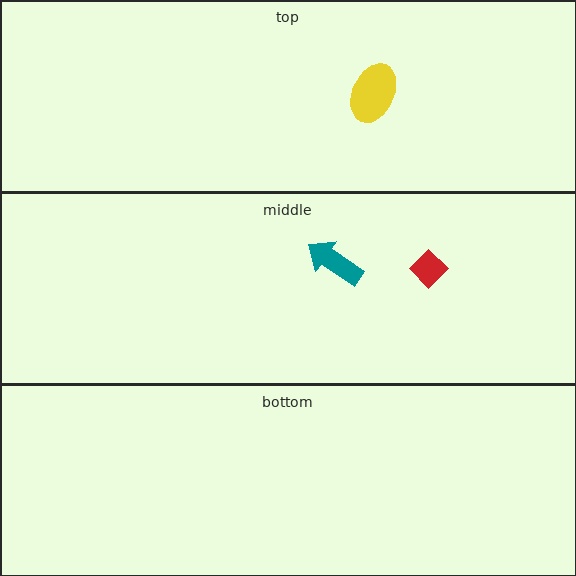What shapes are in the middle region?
The red diamond, the teal arrow.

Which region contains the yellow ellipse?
The top region.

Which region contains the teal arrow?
The middle region.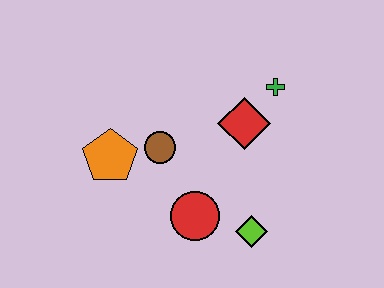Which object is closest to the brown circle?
The orange pentagon is closest to the brown circle.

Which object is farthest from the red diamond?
The orange pentagon is farthest from the red diamond.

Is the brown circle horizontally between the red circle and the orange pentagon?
Yes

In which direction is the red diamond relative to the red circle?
The red diamond is above the red circle.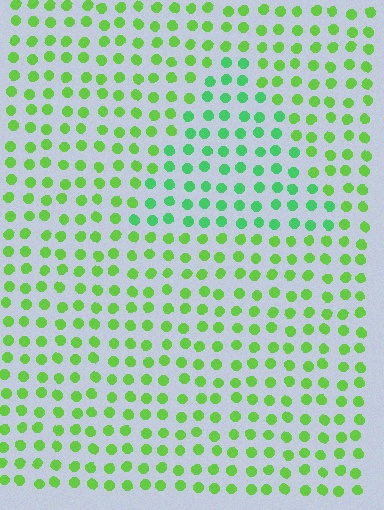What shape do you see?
I see a triangle.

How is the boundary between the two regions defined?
The boundary is defined purely by a slight shift in hue (about 32 degrees). Spacing, size, and orientation are identical on both sides.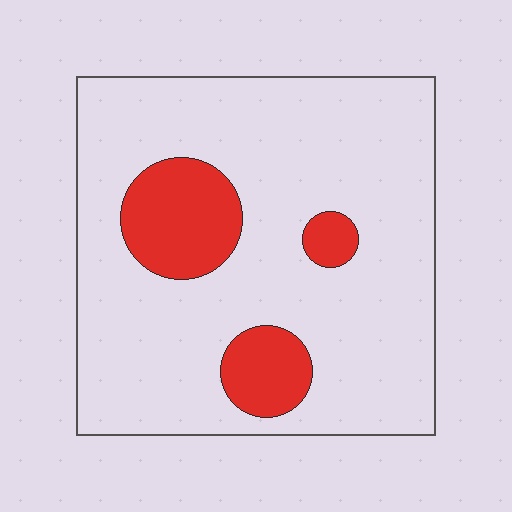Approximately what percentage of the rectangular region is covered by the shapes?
Approximately 15%.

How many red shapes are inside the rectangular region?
3.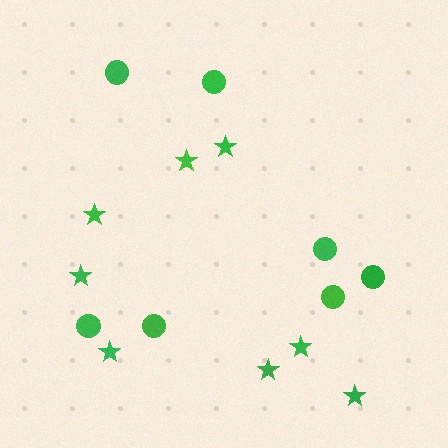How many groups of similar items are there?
There are 2 groups: one group of circles (7) and one group of stars (8).